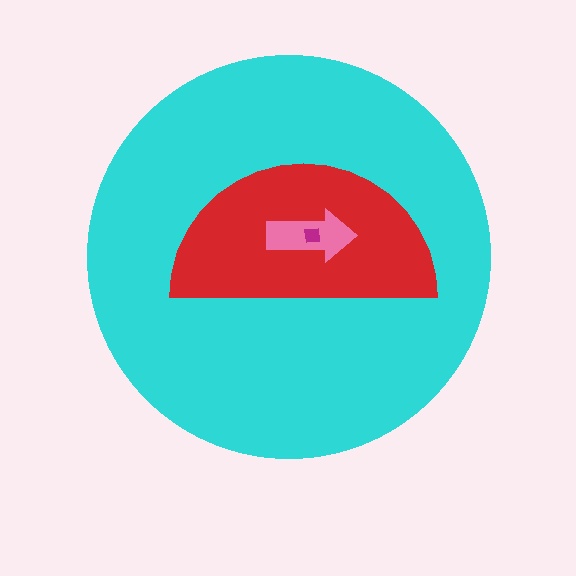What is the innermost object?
The magenta square.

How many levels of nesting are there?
4.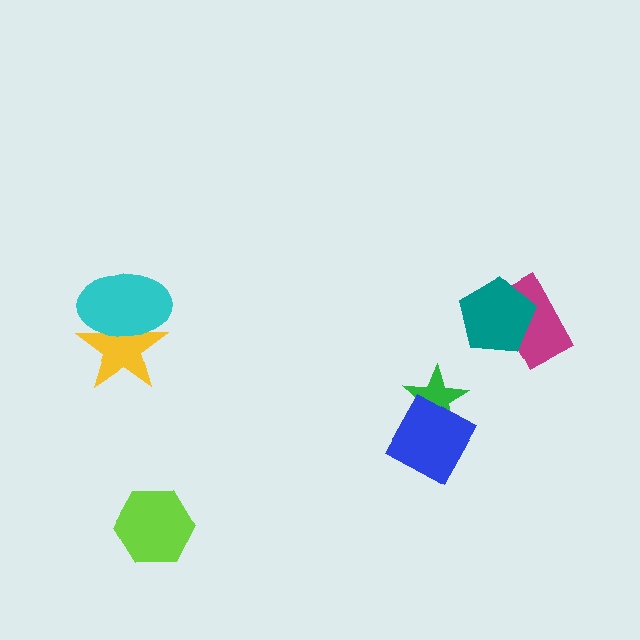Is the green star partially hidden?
Yes, it is partially covered by another shape.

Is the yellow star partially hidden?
Yes, it is partially covered by another shape.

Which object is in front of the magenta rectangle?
The teal pentagon is in front of the magenta rectangle.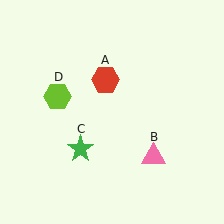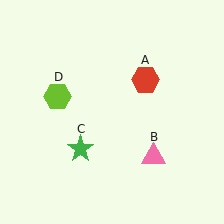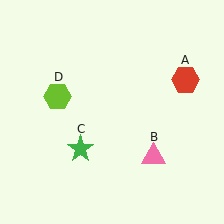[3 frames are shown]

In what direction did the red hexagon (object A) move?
The red hexagon (object A) moved right.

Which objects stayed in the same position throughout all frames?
Pink triangle (object B) and green star (object C) and lime hexagon (object D) remained stationary.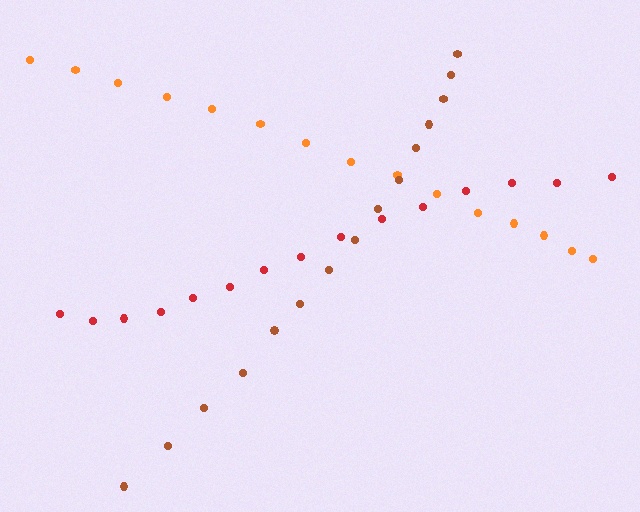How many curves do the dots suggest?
There are 3 distinct paths.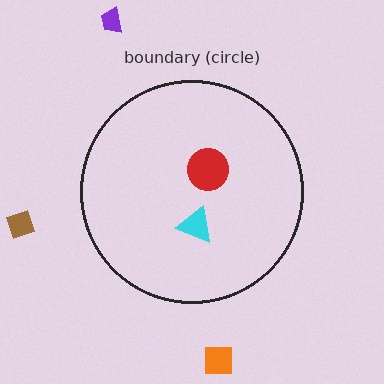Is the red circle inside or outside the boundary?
Inside.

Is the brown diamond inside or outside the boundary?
Outside.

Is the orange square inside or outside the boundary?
Outside.